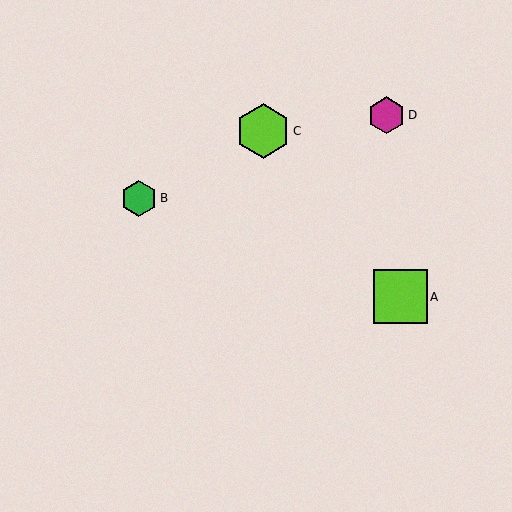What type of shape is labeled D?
Shape D is a magenta hexagon.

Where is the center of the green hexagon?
The center of the green hexagon is at (139, 198).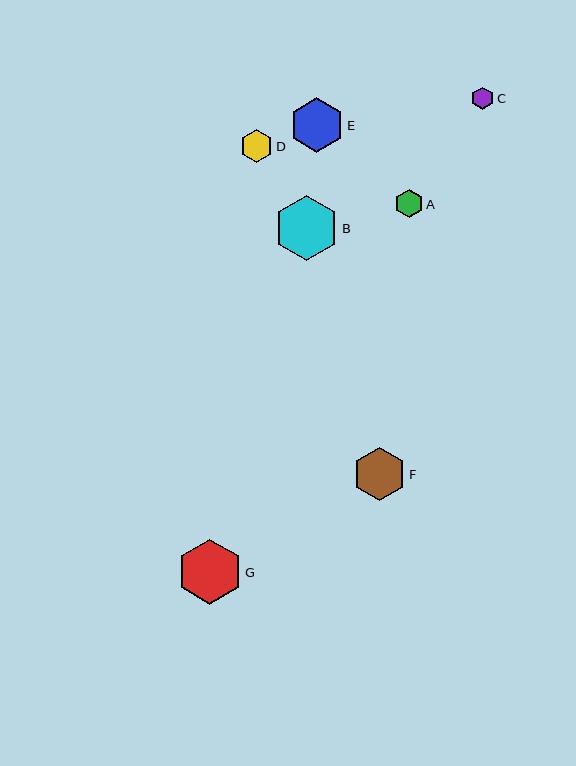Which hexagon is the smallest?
Hexagon C is the smallest with a size of approximately 22 pixels.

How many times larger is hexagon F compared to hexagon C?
Hexagon F is approximately 2.4 times the size of hexagon C.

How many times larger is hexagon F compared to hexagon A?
Hexagon F is approximately 1.9 times the size of hexagon A.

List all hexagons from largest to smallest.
From largest to smallest: B, G, E, F, D, A, C.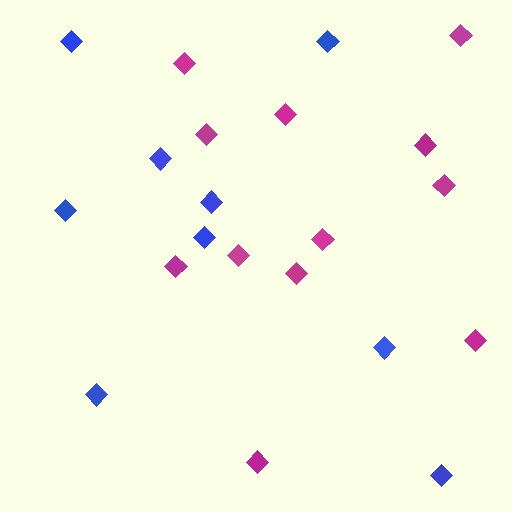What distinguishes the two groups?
There are 2 groups: one group of magenta diamonds (12) and one group of blue diamonds (9).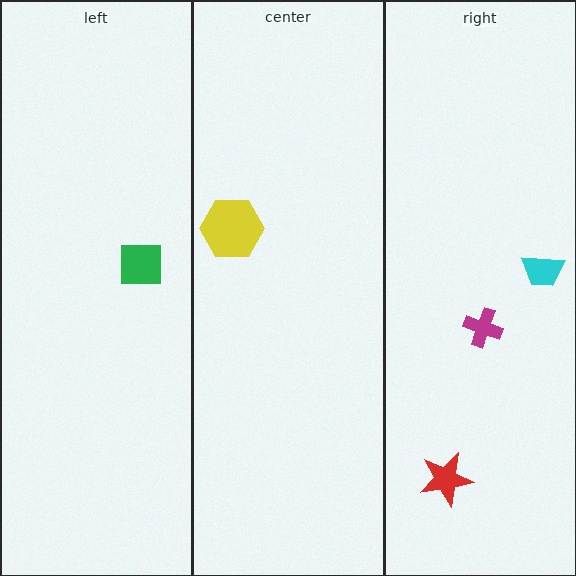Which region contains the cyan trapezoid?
The right region.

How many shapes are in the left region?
1.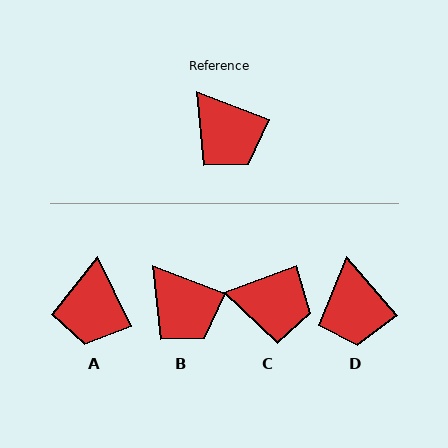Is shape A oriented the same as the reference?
No, it is off by about 44 degrees.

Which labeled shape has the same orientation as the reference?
B.